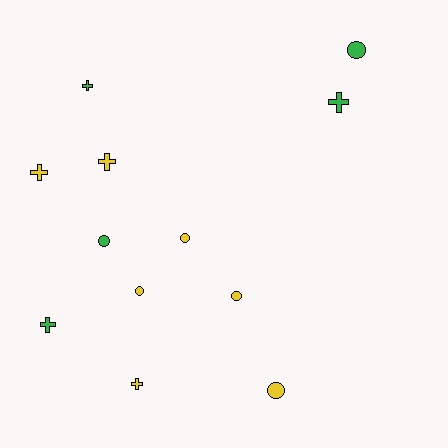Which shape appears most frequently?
Cross, with 6 objects.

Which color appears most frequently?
Yellow, with 7 objects.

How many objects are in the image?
There are 12 objects.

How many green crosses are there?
There are 3 green crosses.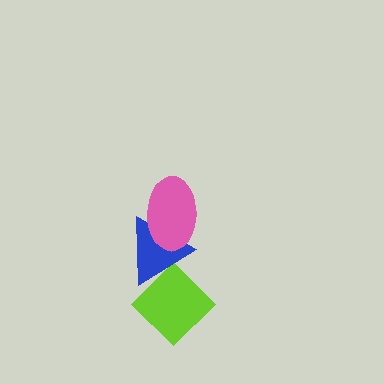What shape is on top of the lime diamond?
The blue triangle is on top of the lime diamond.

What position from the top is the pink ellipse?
The pink ellipse is 1st from the top.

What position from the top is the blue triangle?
The blue triangle is 2nd from the top.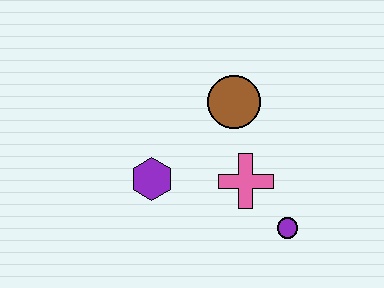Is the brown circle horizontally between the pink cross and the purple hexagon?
Yes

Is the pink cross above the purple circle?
Yes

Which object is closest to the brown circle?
The pink cross is closest to the brown circle.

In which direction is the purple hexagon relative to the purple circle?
The purple hexagon is to the left of the purple circle.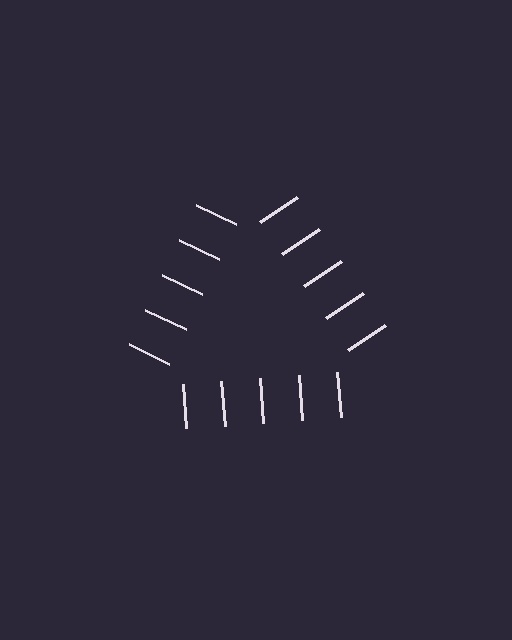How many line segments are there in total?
15 — 5 along each of the 3 edges.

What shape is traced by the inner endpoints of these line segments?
An illusory triangle — the line segments terminate on its edges but no continuous stroke is drawn.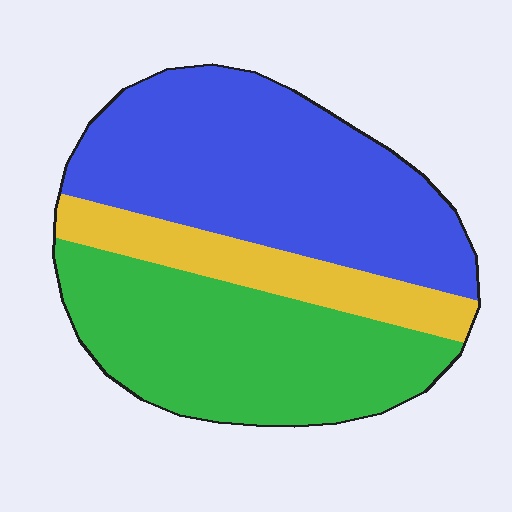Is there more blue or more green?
Blue.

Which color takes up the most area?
Blue, at roughly 45%.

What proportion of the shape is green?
Green covers about 40% of the shape.